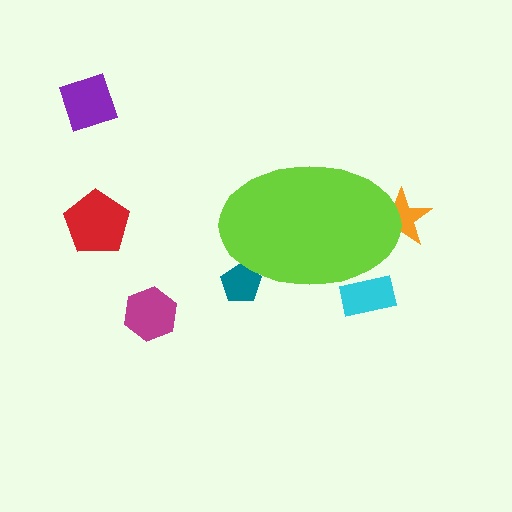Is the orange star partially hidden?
Yes, the orange star is partially hidden behind the lime ellipse.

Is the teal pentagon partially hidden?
Yes, the teal pentagon is partially hidden behind the lime ellipse.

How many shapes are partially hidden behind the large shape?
3 shapes are partially hidden.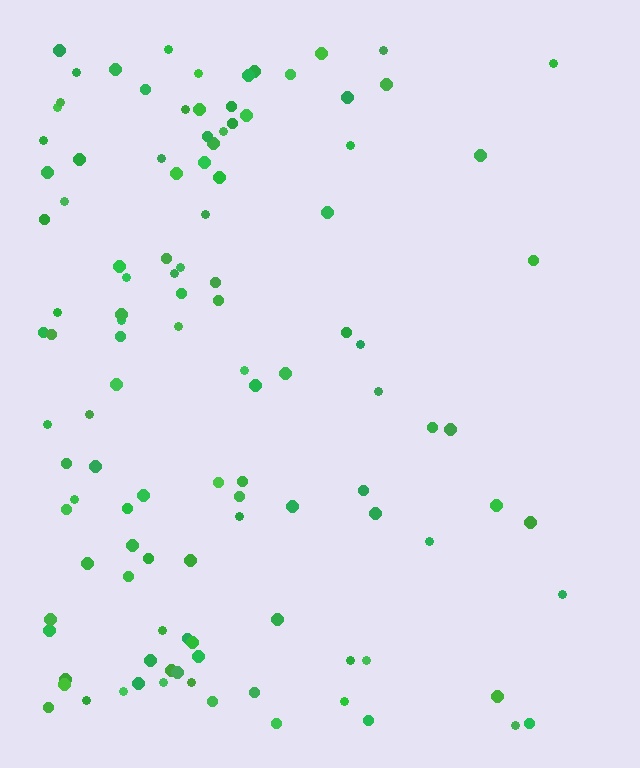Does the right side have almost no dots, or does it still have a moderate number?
Still a moderate number, just noticeably fewer than the left.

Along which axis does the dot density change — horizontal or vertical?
Horizontal.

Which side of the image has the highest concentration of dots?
The left.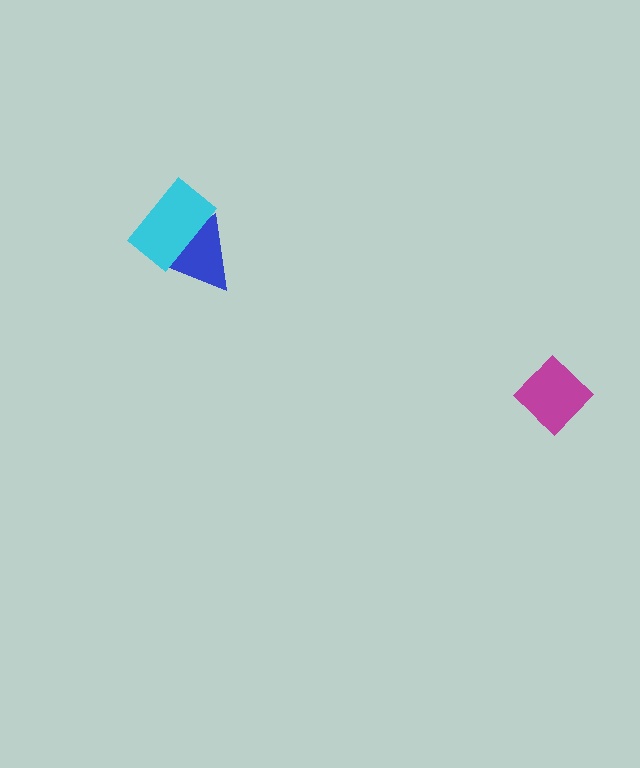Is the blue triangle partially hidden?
Yes, it is partially covered by another shape.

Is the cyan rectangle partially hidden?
No, no other shape covers it.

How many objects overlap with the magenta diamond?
0 objects overlap with the magenta diamond.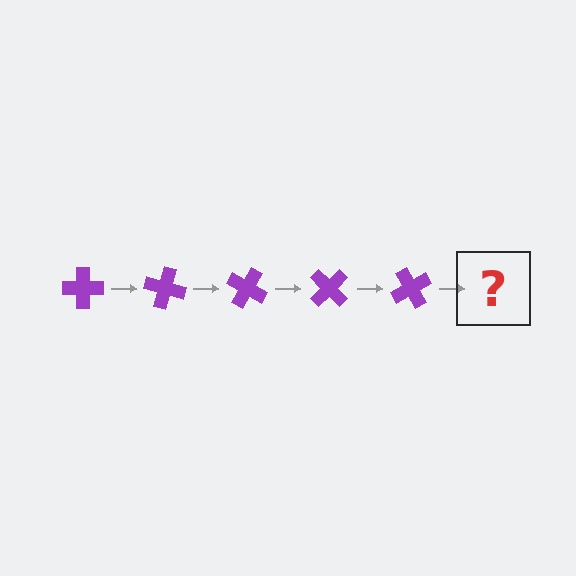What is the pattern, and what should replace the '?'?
The pattern is that the cross rotates 15 degrees each step. The '?' should be a purple cross rotated 75 degrees.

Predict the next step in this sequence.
The next step is a purple cross rotated 75 degrees.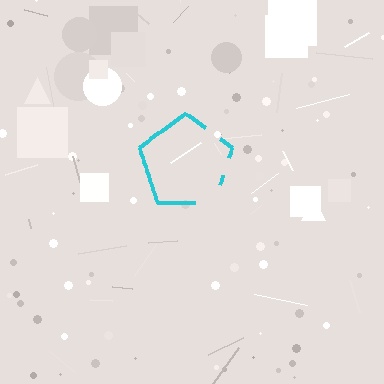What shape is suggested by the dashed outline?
The dashed outline suggests a pentagon.